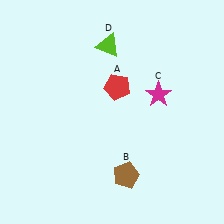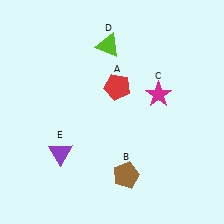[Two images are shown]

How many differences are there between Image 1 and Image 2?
There is 1 difference between the two images.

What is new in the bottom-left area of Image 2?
A purple triangle (E) was added in the bottom-left area of Image 2.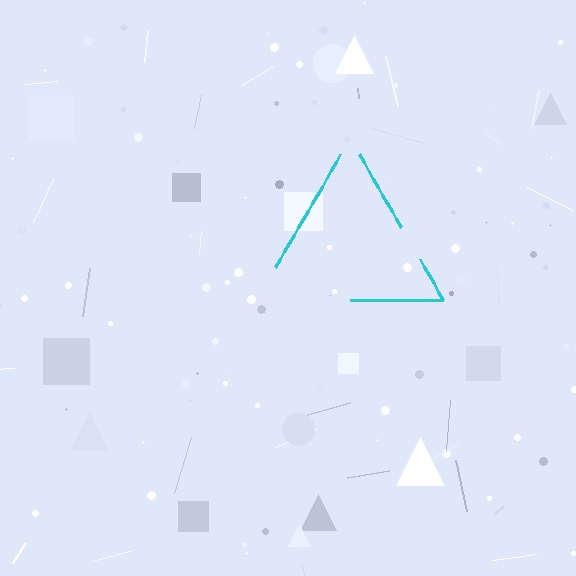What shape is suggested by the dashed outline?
The dashed outline suggests a triangle.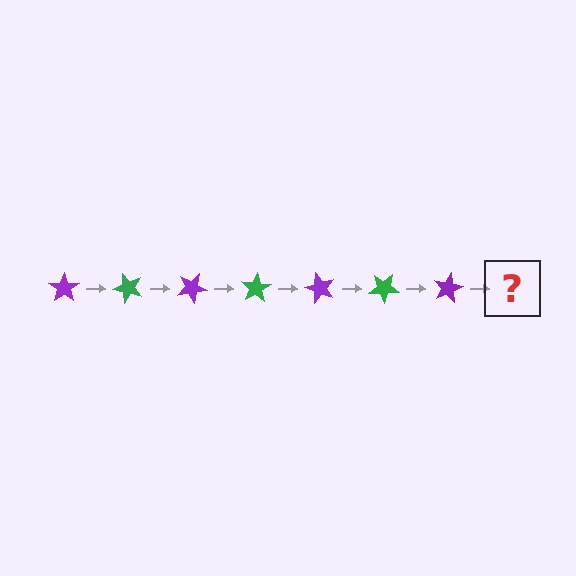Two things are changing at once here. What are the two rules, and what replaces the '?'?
The two rules are that it rotates 50 degrees each step and the color cycles through purple and green. The '?' should be a green star, rotated 350 degrees from the start.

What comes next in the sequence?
The next element should be a green star, rotated 350 degrees from the start.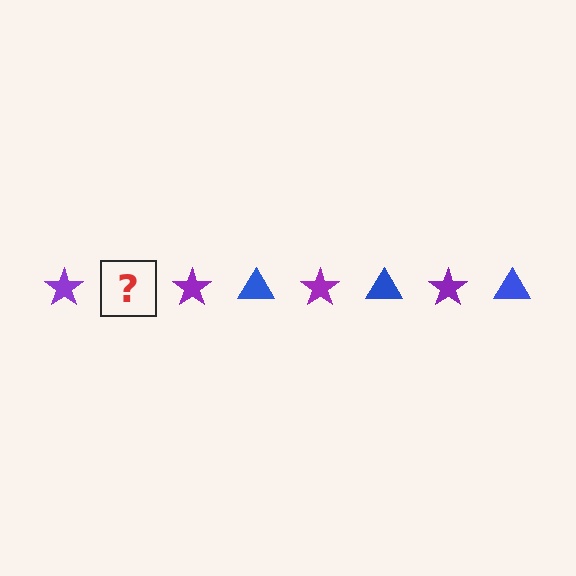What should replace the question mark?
The question mark should be replaced with a blue triangle.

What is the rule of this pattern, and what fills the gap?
The rule is that the pattern alternates between purple star and blue triangle. The gap should be filled with a blue triangle.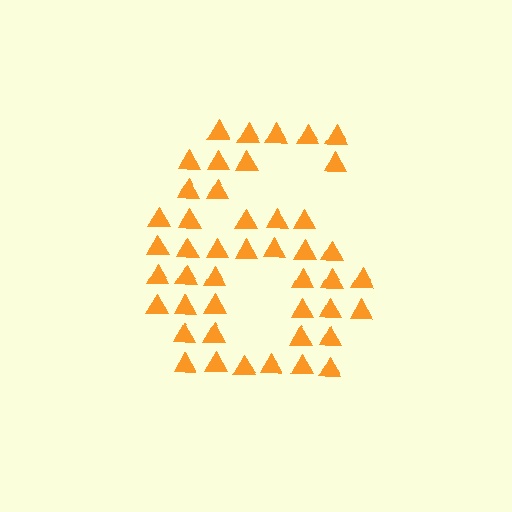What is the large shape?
The large shape is the digit 6.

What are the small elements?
The small elements are triangles.